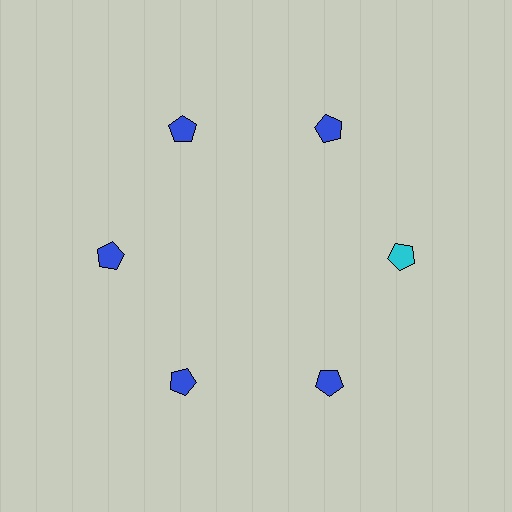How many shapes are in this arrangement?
There are 6 shapes arranged in a ring pattern.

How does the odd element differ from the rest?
It has a different color: cyan instead of blue.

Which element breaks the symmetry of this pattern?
The cyan pentagon at roughly the 3 o'clock position breaks the symmetry. All other shapes are blue pentagons.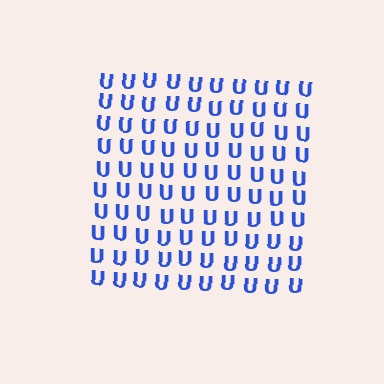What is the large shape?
The large shape is a square.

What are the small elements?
The small elements are letter U's.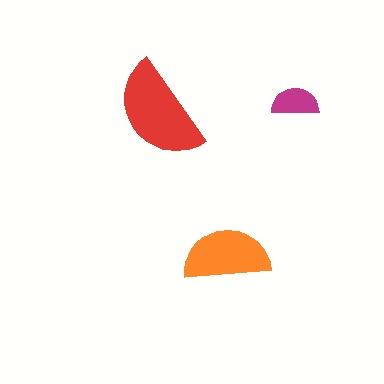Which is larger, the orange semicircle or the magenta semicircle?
The orange one.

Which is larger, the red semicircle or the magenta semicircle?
The red one.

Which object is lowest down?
The orange semicircle is bottommost.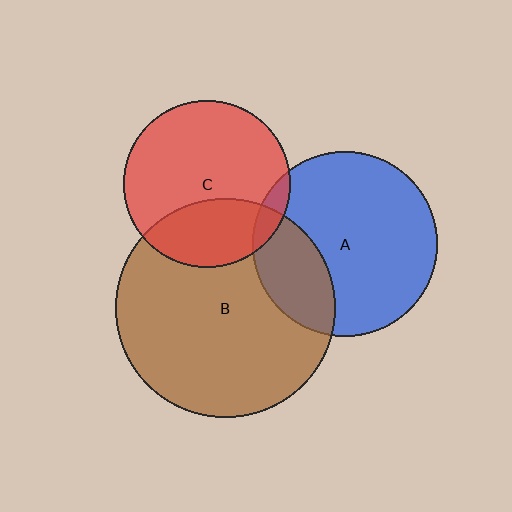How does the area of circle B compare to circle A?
Approximately 1.4 times.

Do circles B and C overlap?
Yes.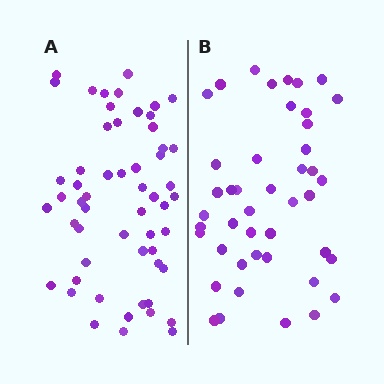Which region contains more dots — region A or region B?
Region A (the left region) has more dots.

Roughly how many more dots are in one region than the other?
Region A has roughly 12 or so more dots than region B.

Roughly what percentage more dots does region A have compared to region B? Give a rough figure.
About 25% more.